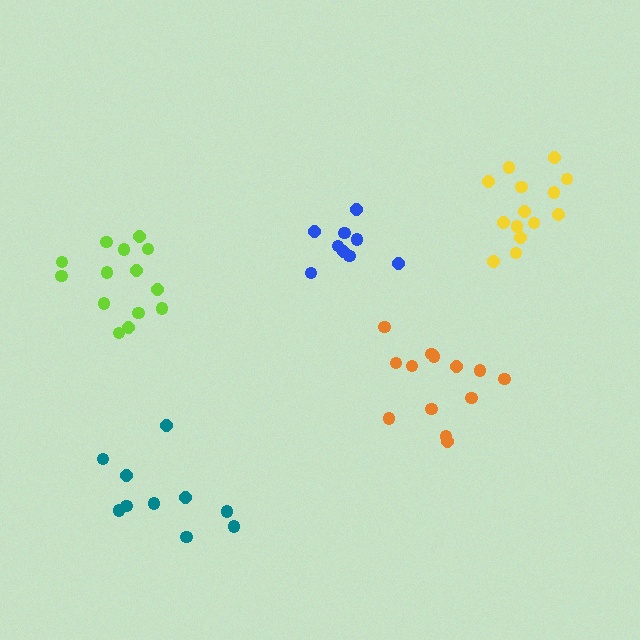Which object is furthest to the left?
The lime cluster is leftmost.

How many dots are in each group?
Group 1: 13 dots, Group 2: 14 dots, Group 3: 10 dots, Group 4: 9 dots, Group 5: 14 dots (60 total).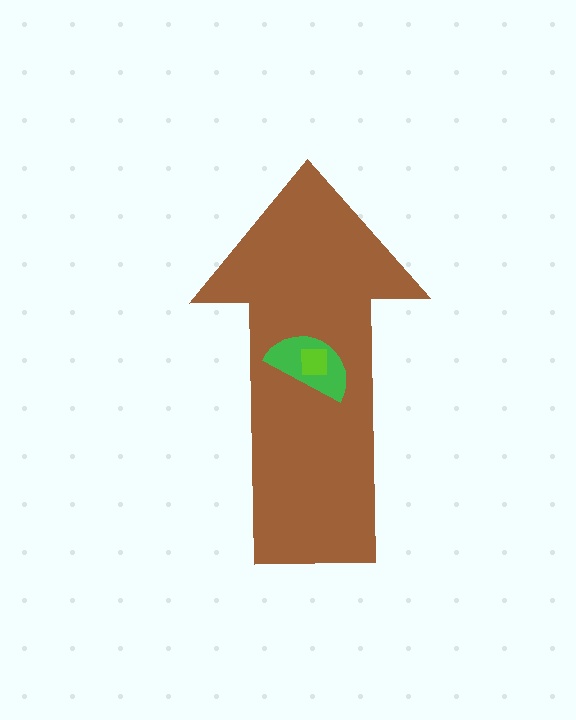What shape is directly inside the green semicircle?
The lime square.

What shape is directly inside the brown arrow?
The green semicircle.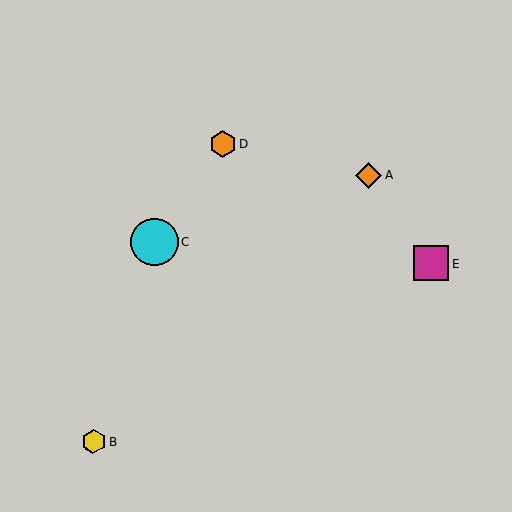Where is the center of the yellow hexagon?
The center of the yellow hexagon is at (93, 441).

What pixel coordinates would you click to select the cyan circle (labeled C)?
Click at (155, 242) to select the cyan circle C.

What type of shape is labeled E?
Shape E is a magenta square.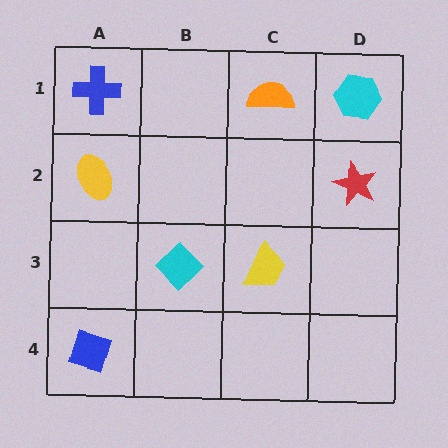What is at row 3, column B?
A cyan diamond.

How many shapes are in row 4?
1 shape.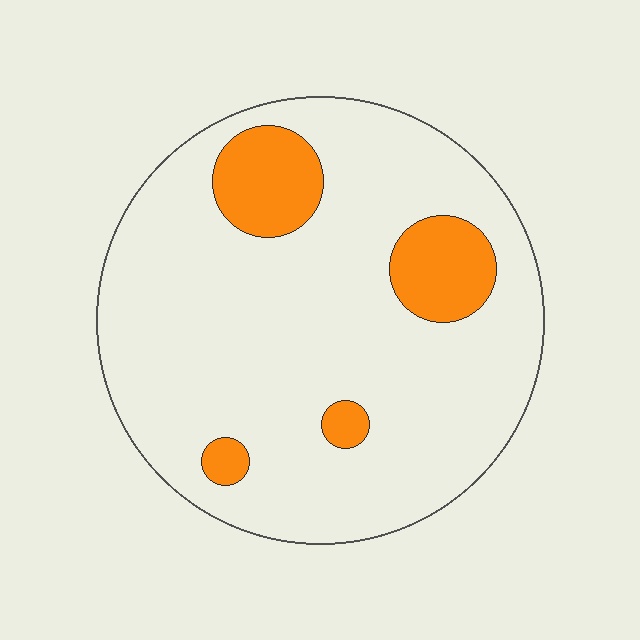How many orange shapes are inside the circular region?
4.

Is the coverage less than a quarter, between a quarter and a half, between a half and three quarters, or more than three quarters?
Less than a quarter.